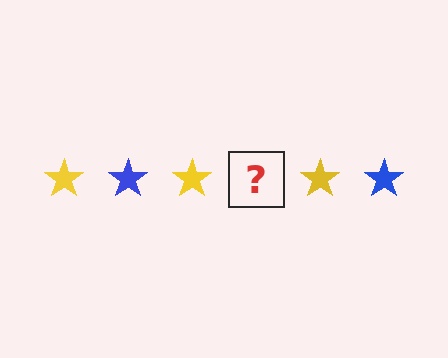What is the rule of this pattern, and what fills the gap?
The rule is that the pattern cycles through yellow, blue stars. The gap should be filled with a blue star.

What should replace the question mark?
The question mark should be replaced with a blue star.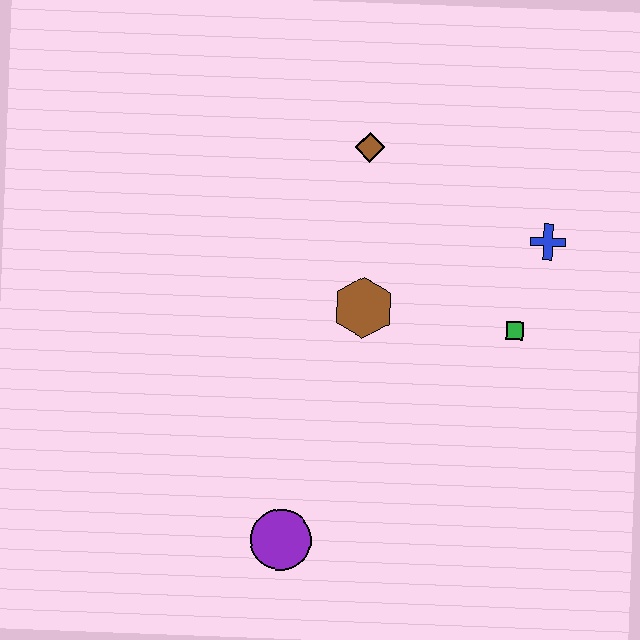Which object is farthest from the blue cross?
The purple circle is farthest from the blue cross.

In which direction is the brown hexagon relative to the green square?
The brown hexagon is to the left of the green square.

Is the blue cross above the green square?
Yes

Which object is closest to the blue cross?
The green square is closest to the blue cross.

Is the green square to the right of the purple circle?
Yes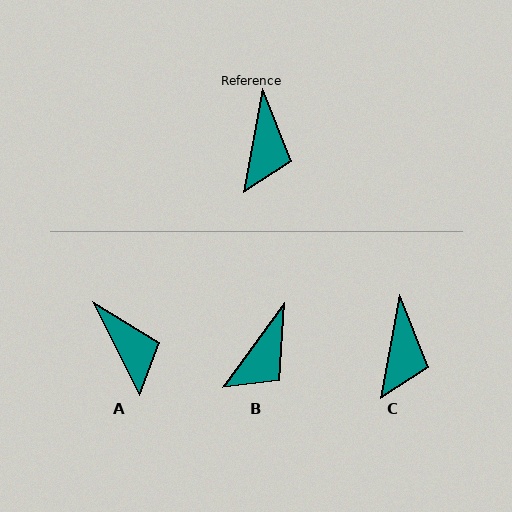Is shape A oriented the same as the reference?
No, it is off by about 36 degrees.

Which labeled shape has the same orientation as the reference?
C.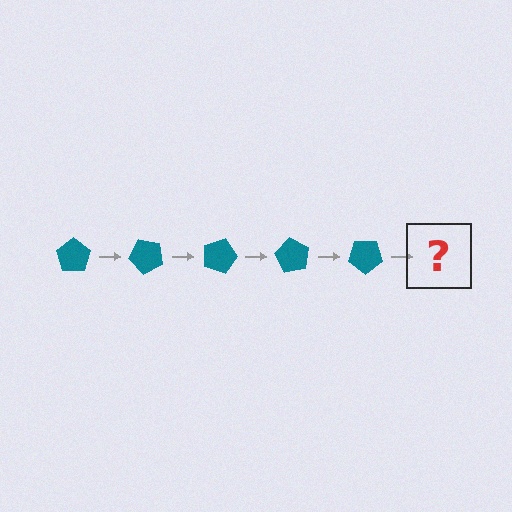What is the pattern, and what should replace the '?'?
The pattern is that the pentagon rotates 45 degrees each step. The '?' should be a teal pentagon rotated 225 degrees.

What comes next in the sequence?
The next element should be a teal pentagon rotated 225 degrees.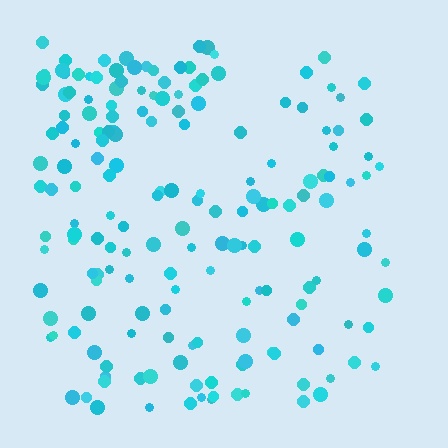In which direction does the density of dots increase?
From right to left, with the left side densest.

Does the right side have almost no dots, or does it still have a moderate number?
Still a moderate number, just noticeably fewer than the left.